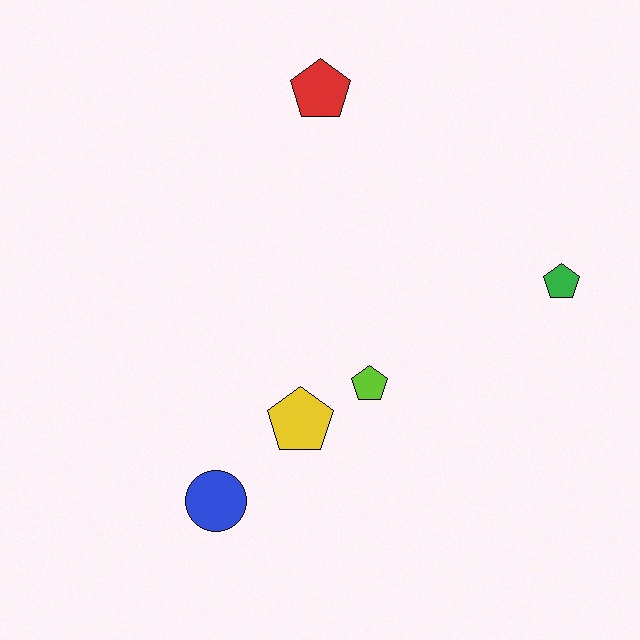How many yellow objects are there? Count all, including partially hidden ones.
There is 1 yellow object.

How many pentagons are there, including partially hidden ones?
There are 4 pentagons.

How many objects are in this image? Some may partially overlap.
There are 5 objects.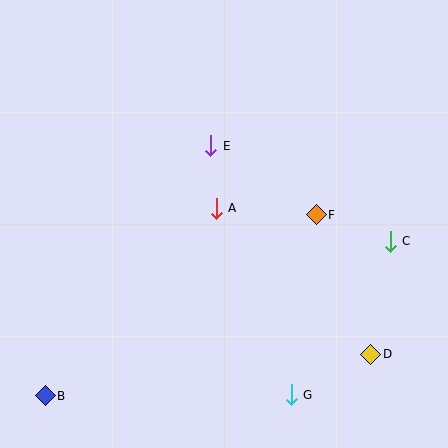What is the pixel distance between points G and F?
The distance between G and F is 182 pixels.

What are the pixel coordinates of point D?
Point D is at (371, 354).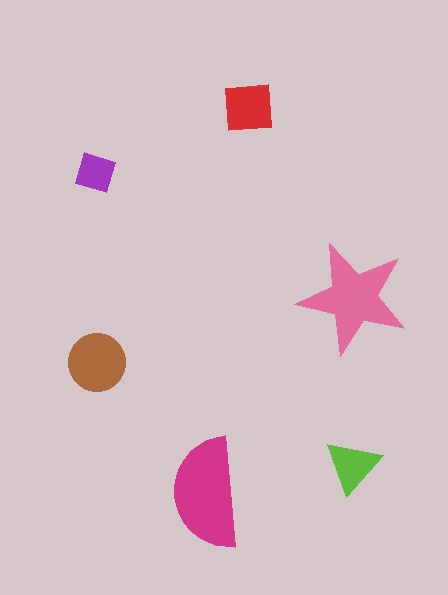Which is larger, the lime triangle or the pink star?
The pink star.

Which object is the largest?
The magenta semicircle.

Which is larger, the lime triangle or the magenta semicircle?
The magenta semicircle.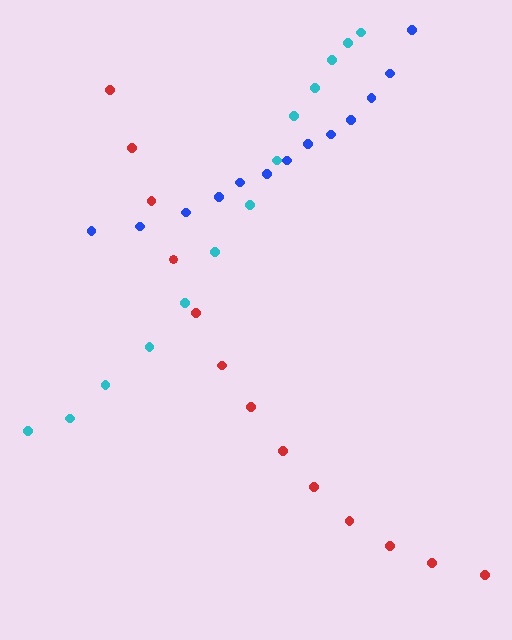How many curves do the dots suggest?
There are 3 distinct paths.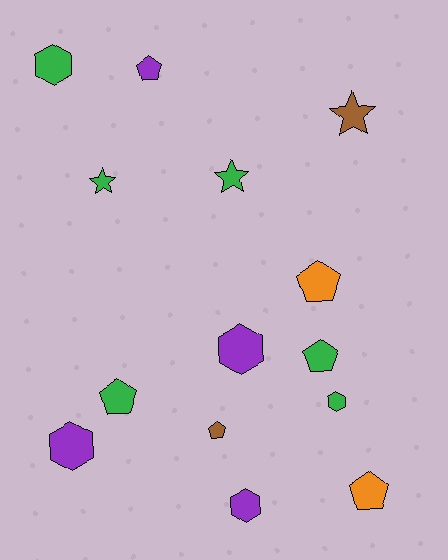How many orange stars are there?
There are no orange stars.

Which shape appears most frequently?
Pentagon, with 6 objects.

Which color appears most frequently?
Green, with 6 objects.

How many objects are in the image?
There are 14 objects.